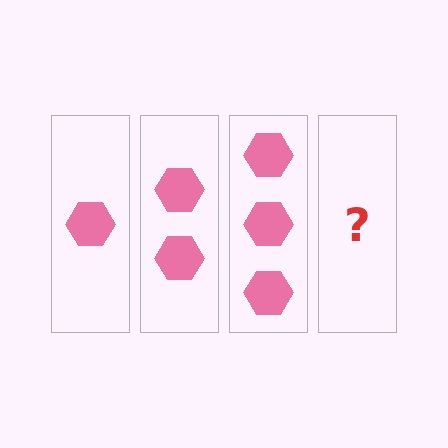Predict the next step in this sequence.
The next step is 4 hexagons.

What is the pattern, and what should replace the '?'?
The pattern is that each step adds one more hexagon. The '?' should be 4 hexagons.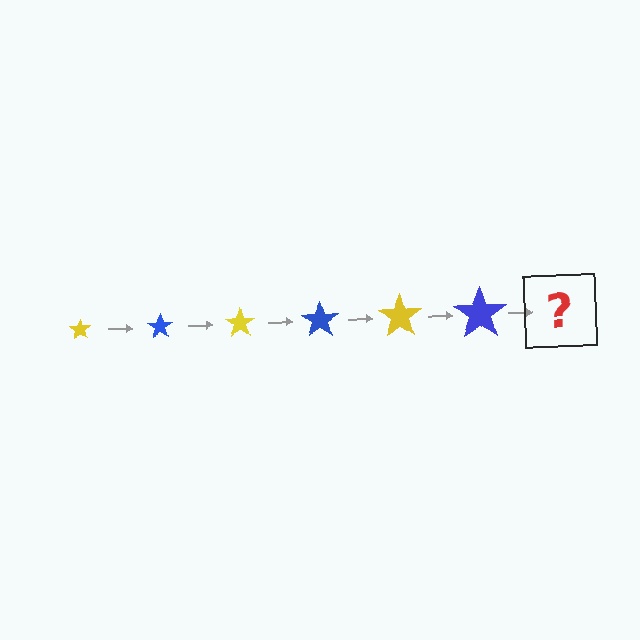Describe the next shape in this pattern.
It should be a yellow star, larger than the previous one.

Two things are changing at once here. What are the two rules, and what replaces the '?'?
The two rules are that the star grows larger each step and the color cycles through yellow and blue. The '?' should be a yellow star, larger than the previous one.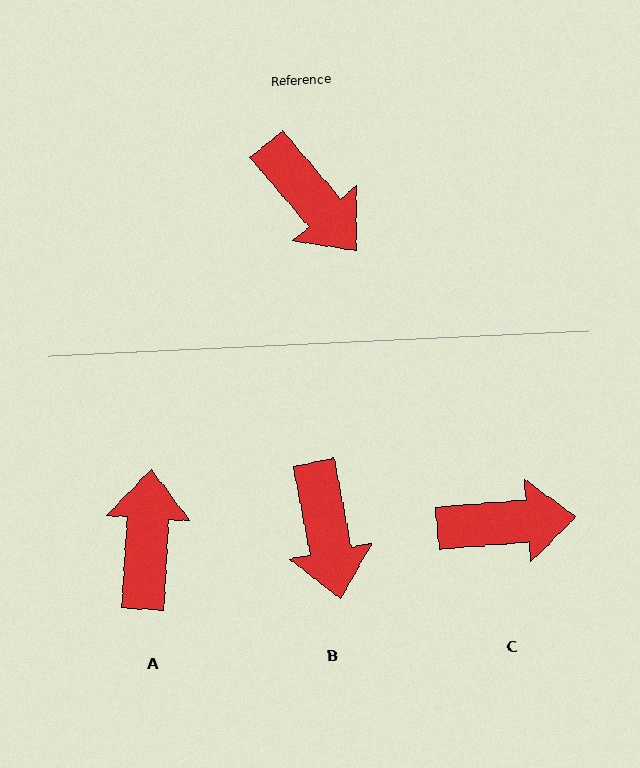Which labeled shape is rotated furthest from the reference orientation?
A, about 136 degrees away.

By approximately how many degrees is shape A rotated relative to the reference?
Approximately 136 degrees counter-clockwise.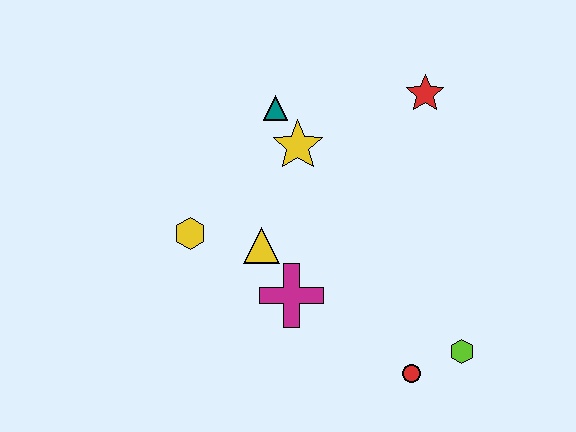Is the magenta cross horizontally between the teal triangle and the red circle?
Yes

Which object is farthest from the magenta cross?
The red star is farthest from the magenta cross.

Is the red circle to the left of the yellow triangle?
No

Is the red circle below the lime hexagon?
Yes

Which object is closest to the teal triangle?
The yellow star is closest to the teal triangle.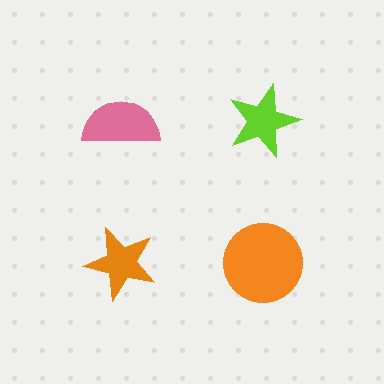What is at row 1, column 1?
A pink semicircle.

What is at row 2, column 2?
An orange circle.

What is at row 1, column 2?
A lime star.